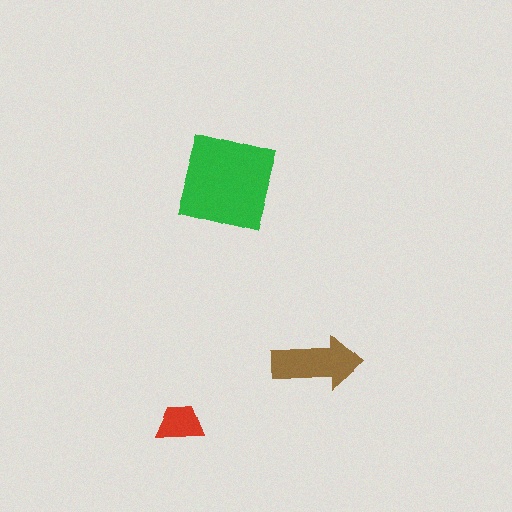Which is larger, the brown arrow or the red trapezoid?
The brown arrow.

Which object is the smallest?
The red trapezoid.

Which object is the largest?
The green square.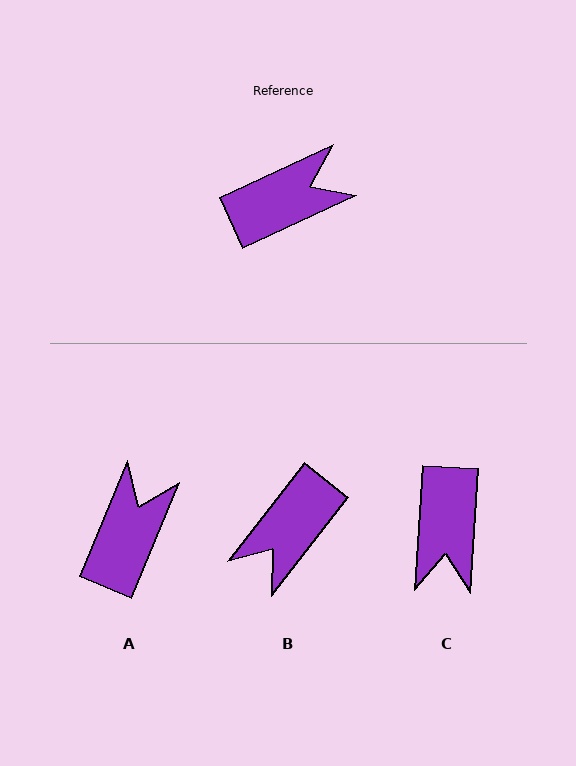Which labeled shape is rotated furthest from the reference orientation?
B, about 153 degrees away.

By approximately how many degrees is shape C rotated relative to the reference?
Approximately 118 degrees clockwise.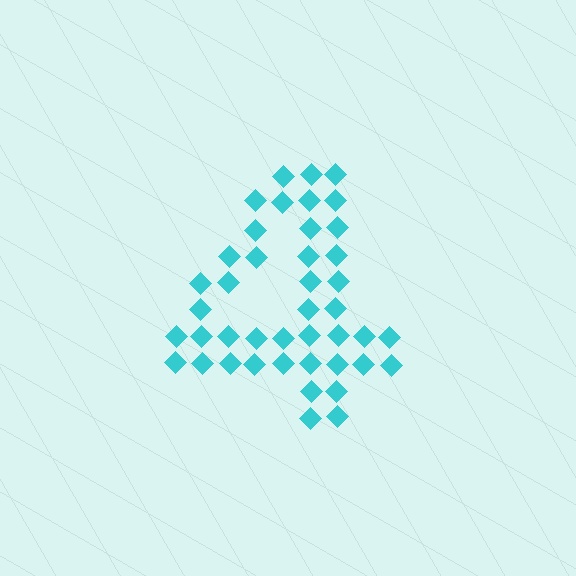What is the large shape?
The large shape is the digit 4.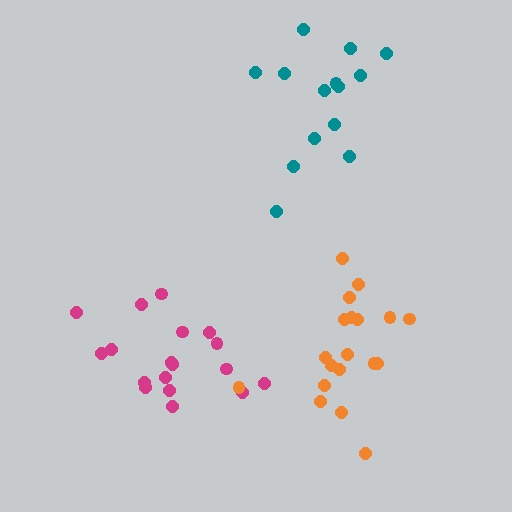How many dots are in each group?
Group 1: 14 dots, Group 2: 18 dots, Group 3: 19 dots (51 total).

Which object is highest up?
The teal cluster is topmost.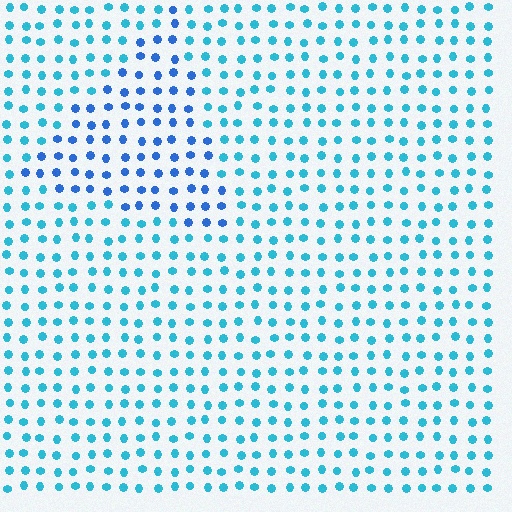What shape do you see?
I see a triangle.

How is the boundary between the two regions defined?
The boundary is defined purely by a slight shift in hue (about 29 degrees). Spacing, size, and orientation are identical on both sides.